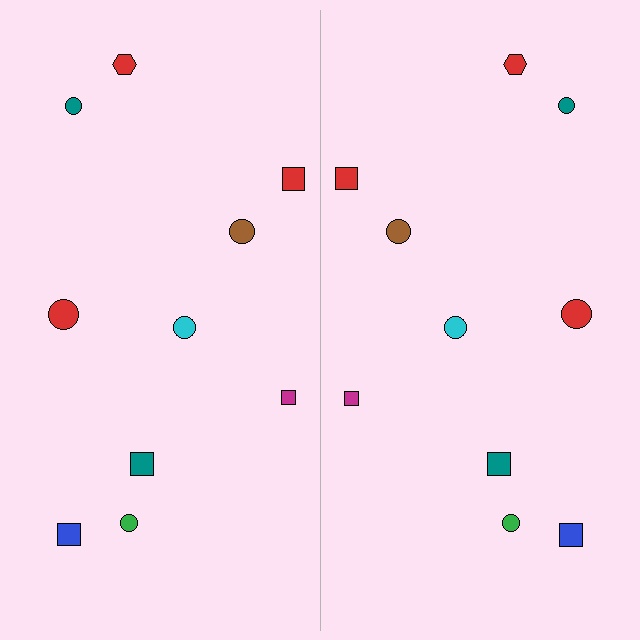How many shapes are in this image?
There are 20 shapes in this image.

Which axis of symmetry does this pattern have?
The pattern has a vertical axis of symmetry running through the center of the image.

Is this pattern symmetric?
Yes, this pattern has bilateral (reflection) symmetry.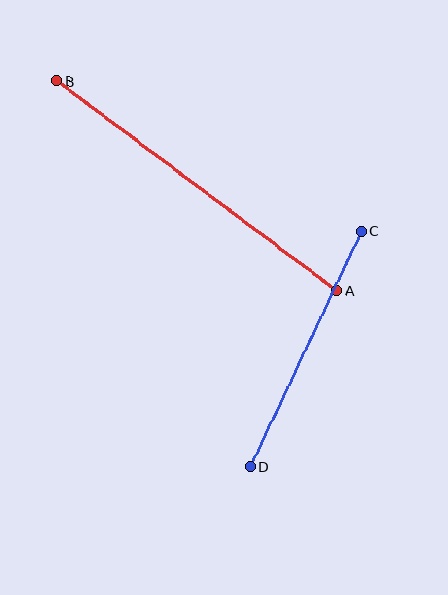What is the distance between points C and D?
The distance is approximately 260 pixels.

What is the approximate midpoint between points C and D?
The midpoint is at approximately (306, 349) pixels.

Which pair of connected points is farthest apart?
Points A and B are farthest apart.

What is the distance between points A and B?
The distance is approximately 350 pixels.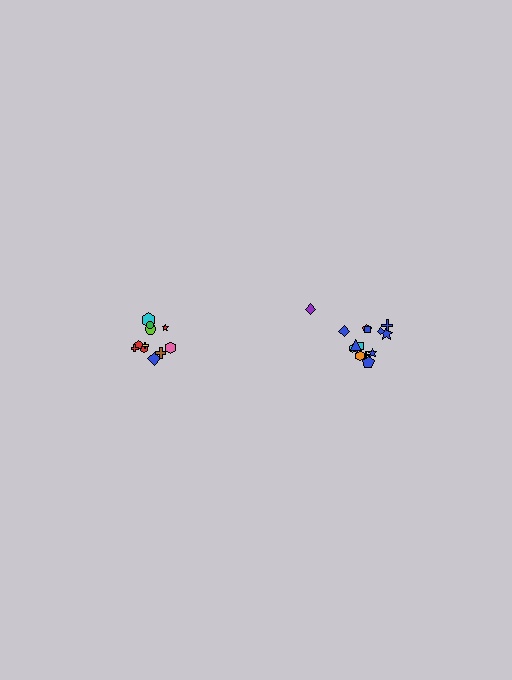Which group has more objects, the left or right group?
The right group.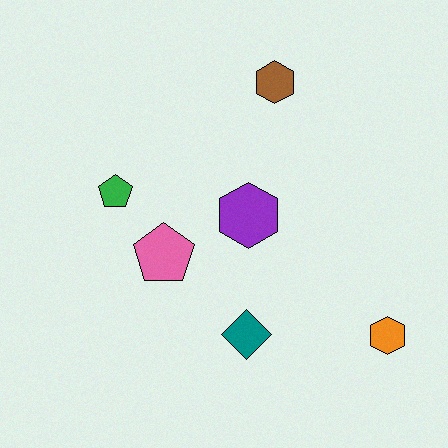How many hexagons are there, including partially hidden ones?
There are 3 hexagons.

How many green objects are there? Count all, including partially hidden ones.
There is 1 green object.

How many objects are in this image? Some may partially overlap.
There are 6 objects.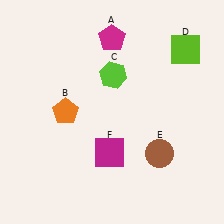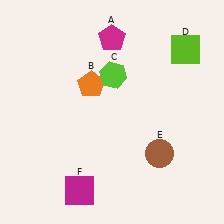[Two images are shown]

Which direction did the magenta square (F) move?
The magenta square (F) moved down.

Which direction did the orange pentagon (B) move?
The orange pentagon (B) moved up.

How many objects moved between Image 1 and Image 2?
2 objects moved between the two images.